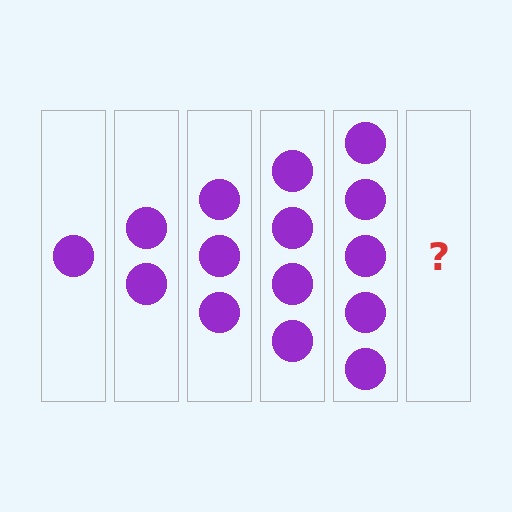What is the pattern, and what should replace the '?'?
The pattern is that each step adds one more circle. The '?' should be 6 circles.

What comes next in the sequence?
The next element should be 6 circles.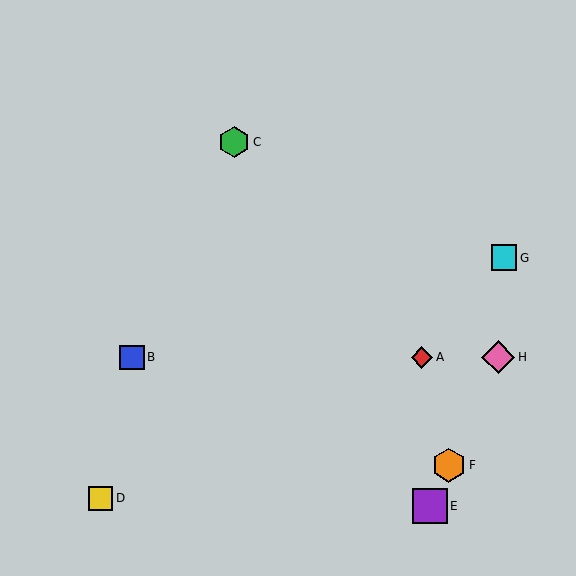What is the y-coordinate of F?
Object F is at y≈465.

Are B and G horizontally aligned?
No, B is at y≈357 and G is at y≈258.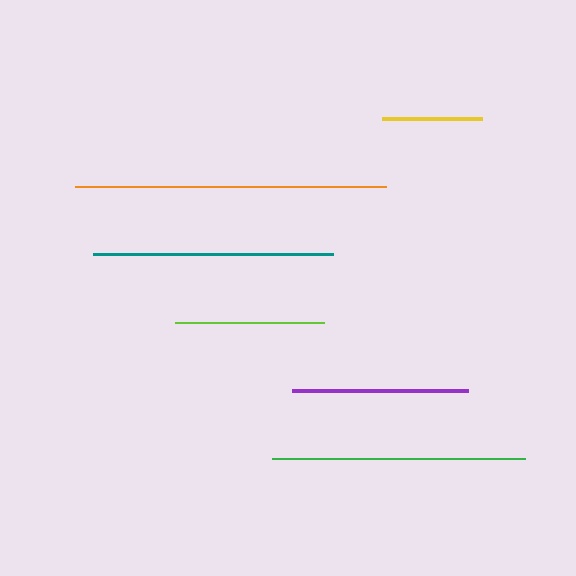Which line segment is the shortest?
The yellow line is the shortest at approximately 100 pixels.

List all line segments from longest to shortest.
From longest to shortest: orange, green, teal, purple, lime, yellow.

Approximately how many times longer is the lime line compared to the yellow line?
The lime line is approximately 1.5 times the length of the yellow line.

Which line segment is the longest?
The orange line is the longest at approximately 311 pixels.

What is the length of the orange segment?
The orange segment is approximately 311 pixels long.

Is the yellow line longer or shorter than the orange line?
The orange line is longer than the yellow line.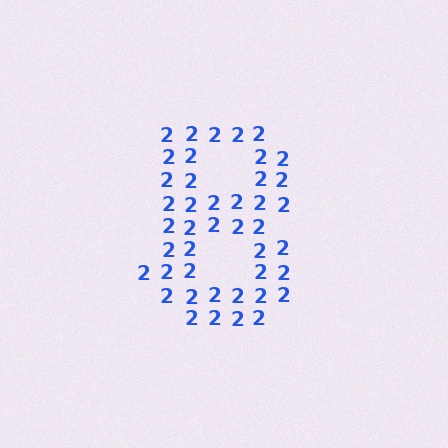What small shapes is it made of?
It is made of small digit 2's.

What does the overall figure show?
The overall figure shows the digit 8.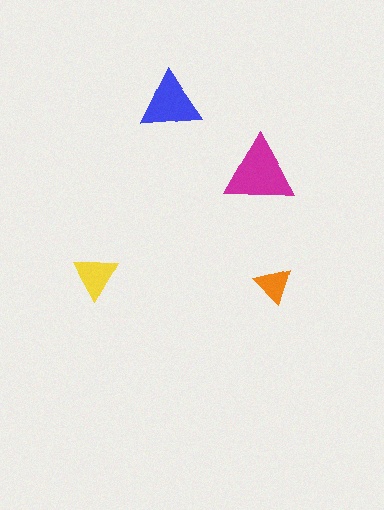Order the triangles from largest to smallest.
the magenta one, the blue one, the yellow one, the orange one.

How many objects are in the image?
There are 4 objects in the image.